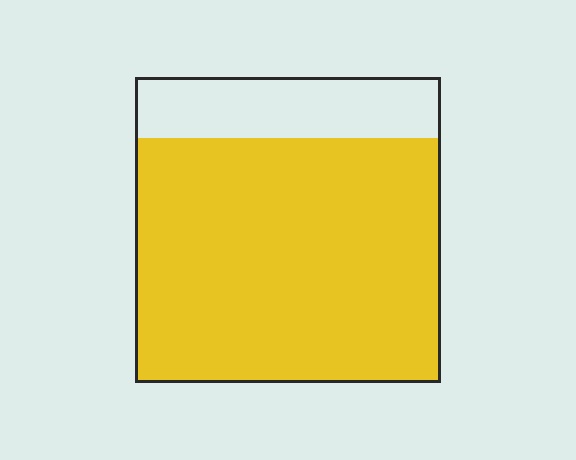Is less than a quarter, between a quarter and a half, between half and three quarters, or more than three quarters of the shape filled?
More than three quarters.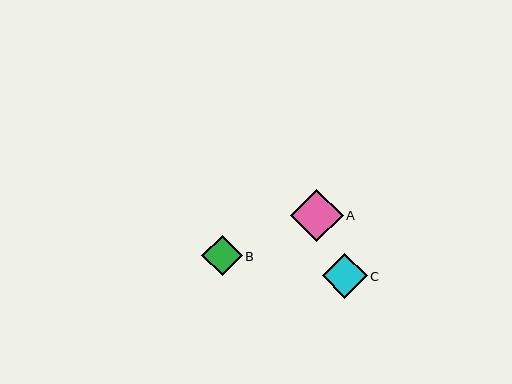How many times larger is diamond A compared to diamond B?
Diamond A is approximately 1.3 times the size of diamond B.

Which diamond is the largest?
Diamond A is the largest with a size of approximately 52 pixels.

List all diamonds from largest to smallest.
From largest to smallest: A, C, B.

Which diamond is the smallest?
Diamond B is the smallest with a size of approximately 40 pixels.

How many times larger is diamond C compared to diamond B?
Diamond C is approximately 1.1 times the size of diamond B.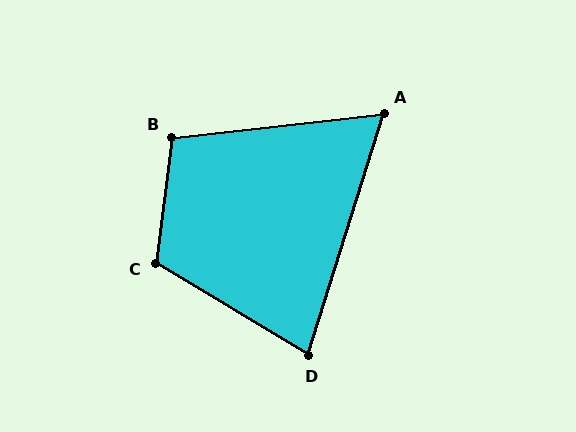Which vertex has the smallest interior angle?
A, at approximately 66 degrees.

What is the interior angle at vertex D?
Approximately 76 degrees (acute).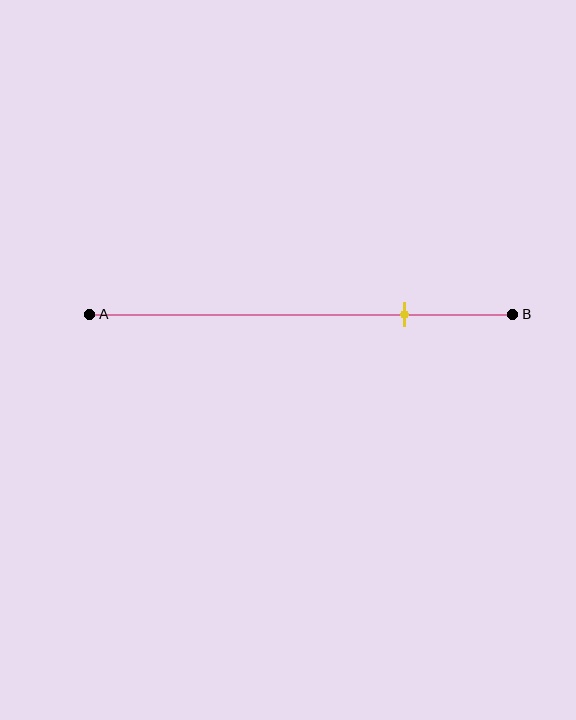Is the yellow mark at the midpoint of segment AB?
No, the mark is at about 75% from A, not at the 50% midpoint.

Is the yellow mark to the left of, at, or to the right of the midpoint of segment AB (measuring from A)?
The yellow mark is to the right of the midpoint of segment AB.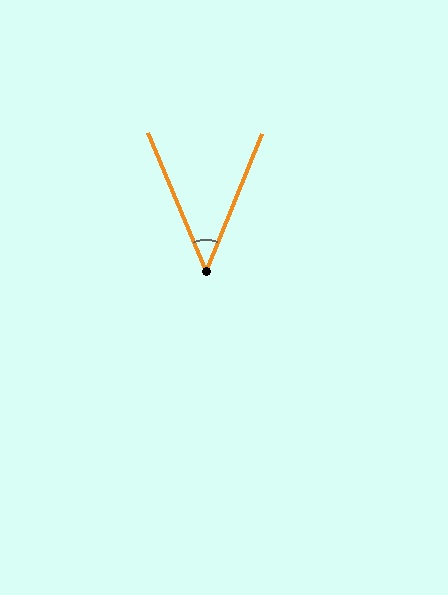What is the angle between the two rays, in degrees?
Approximately 44 degrees.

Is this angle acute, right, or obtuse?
It is acute.